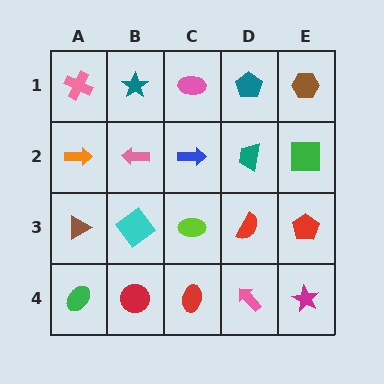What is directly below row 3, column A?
A green ellipse.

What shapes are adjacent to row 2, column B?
A teal star (row 1, column B), a cyan diamond (row 3, column B), an orange arrow (row 2, column A), a blue arrow (row 2, column C).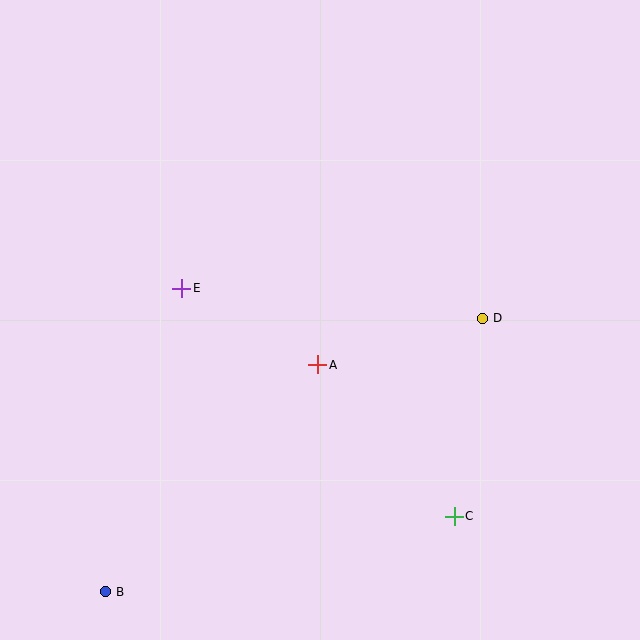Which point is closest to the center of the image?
Point A at (318, 365) is closest to the center.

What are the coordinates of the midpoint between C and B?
The midpoint between C and B is at (280, 554).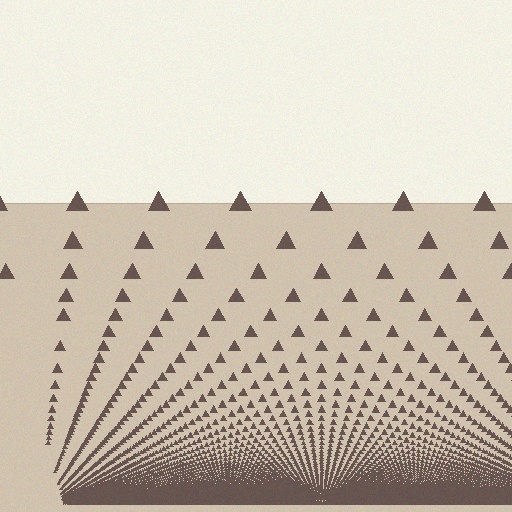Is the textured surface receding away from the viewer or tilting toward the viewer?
The surface appears to tilt toward the viewer. Texture elements get larger and sparser toward the top.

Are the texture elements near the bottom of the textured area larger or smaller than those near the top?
Smaller. The gradient is inverted — elements near the bottom are smaller and denser.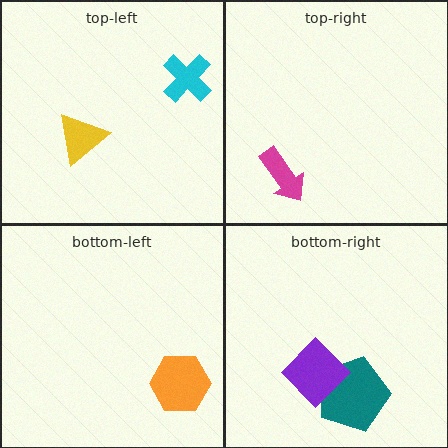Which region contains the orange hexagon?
The bottom-left region.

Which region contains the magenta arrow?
The top-right region.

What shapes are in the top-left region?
The cyan cross, the yellow triangle.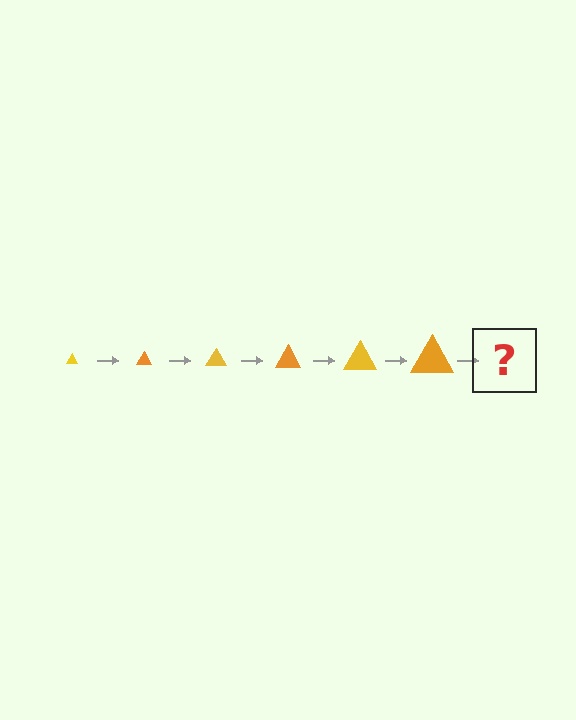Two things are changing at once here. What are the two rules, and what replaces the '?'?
The two rules are that the triangle grows larger each step and the color cycles through yellow and orange. The '?' should be a yellow triangle, larger than the previous one.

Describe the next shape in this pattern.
It should be a yellow triangle, larger than the previous one.